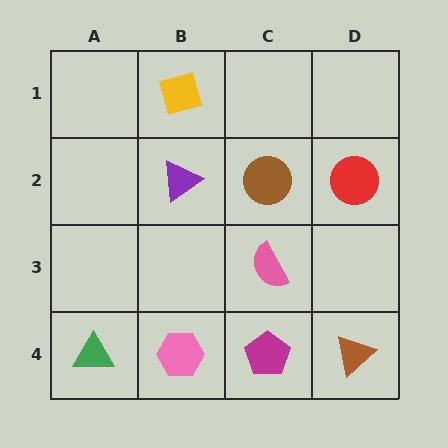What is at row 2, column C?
A brown circle.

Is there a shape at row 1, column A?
No, that cell is empty.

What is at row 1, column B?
A yellow diamond.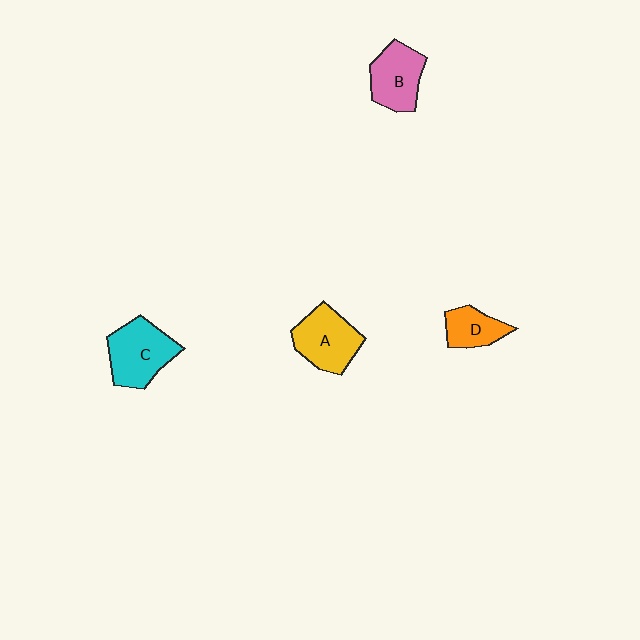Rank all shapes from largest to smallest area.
From largest to smallest: C (cyan), A (yellow), B (pink), D (orange).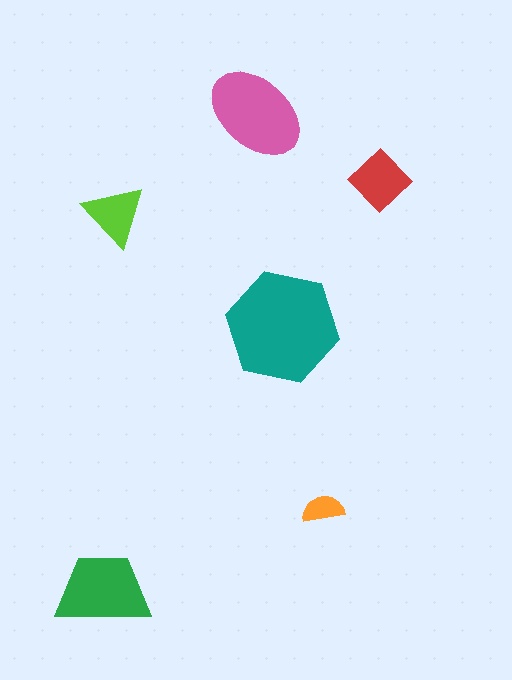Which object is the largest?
The teal hexagon.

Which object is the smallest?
The orange semicircle.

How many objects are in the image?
There are 6 objects in the image.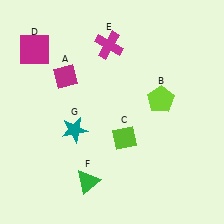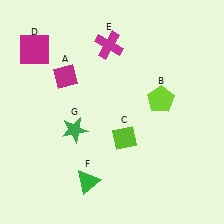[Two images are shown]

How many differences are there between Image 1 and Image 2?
There is 1 difference between the two images.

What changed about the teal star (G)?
In Image 1, G is teal. In Image 2, it changed to green.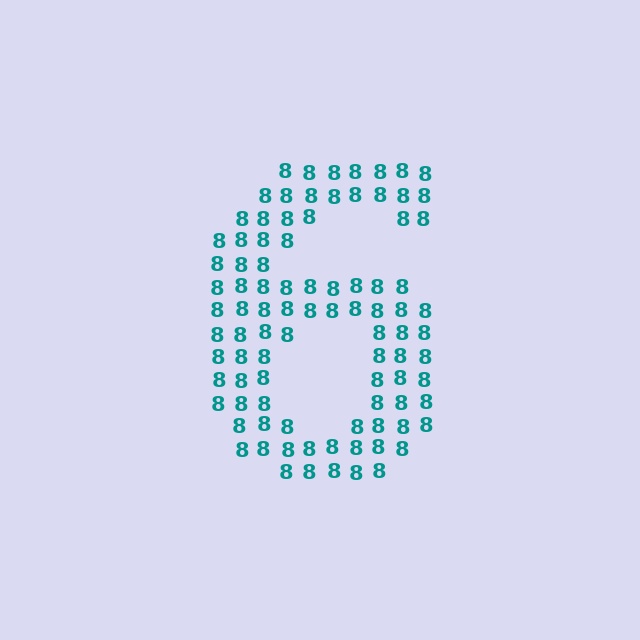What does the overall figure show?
The overall figure shows the digit 6.